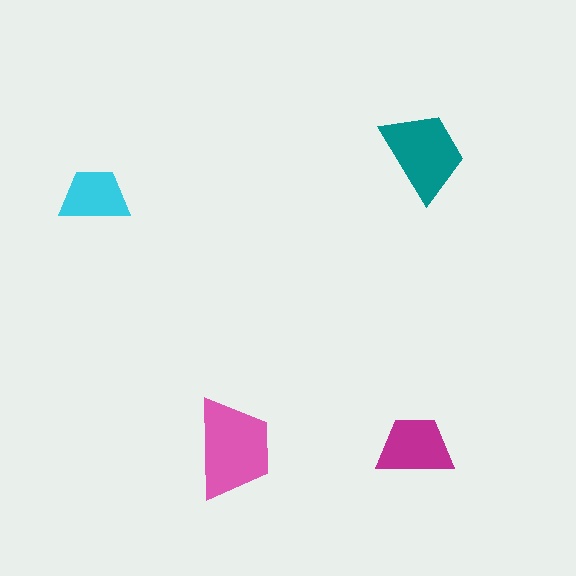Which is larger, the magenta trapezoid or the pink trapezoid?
The pink one.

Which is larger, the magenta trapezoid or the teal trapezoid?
The teal one.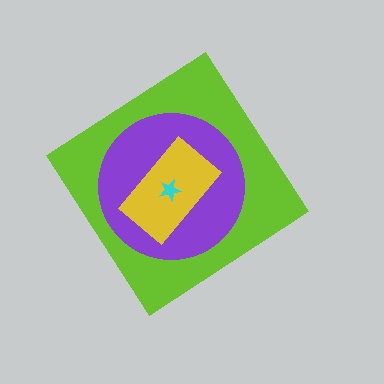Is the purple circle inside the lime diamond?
Yes.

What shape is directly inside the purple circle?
The yellow rectangle.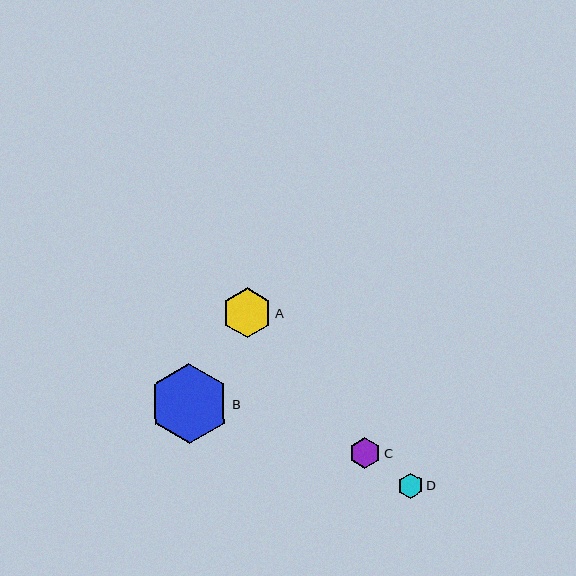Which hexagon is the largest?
Hexagon B is the largest with a size of approximately 80 pixels.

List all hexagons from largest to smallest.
From largest to smallest: B, A, C, D.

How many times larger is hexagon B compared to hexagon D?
Hexagon B is approximately 3.2 times the size of hexagon D.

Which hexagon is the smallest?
Hexagon D is the smallest with a size of approximately 25 pixels.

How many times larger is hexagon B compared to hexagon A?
Hexagon B is approximately 1.6 times the size of hexagon A.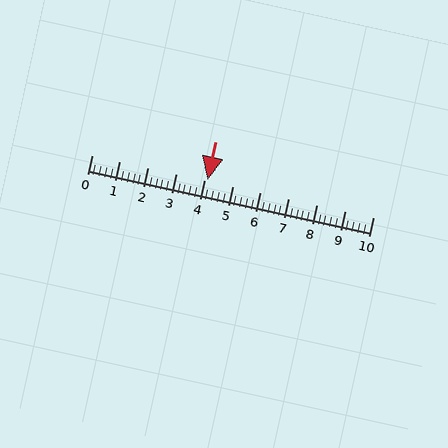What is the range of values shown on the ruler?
The ruler shows values from 0 to 10.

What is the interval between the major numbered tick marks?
The major tick marks are spaced 1 units apart.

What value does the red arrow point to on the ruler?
The red arrow points to approximately 4.1.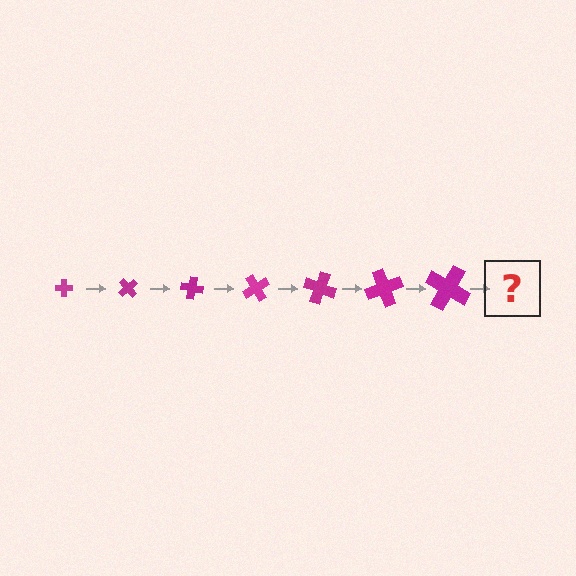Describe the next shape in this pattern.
It should be a cross, larger than the previous one and rotated 350 degrees from the start.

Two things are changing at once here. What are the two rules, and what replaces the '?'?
The two rules are that the cross grows larger each step and it rotates 50 degrees each step. The '?' should be a cross, larger than the previous one and rotated 350 degrees from the start.